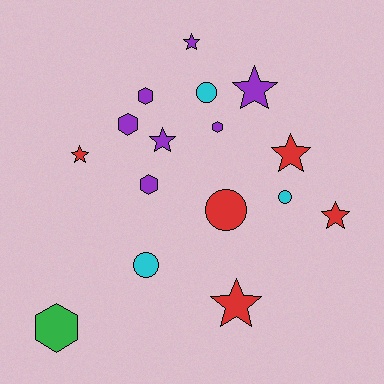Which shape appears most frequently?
Star, with 7 objects.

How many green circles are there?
There are no green circles.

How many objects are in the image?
There are 16 objects.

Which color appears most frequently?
Purple, with 7 objects.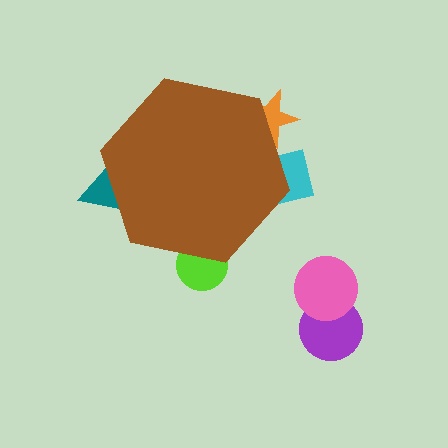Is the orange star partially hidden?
Yes, the orange star is partially hidden behind the brown hexagon.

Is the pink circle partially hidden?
No, the pink circle is fully visible.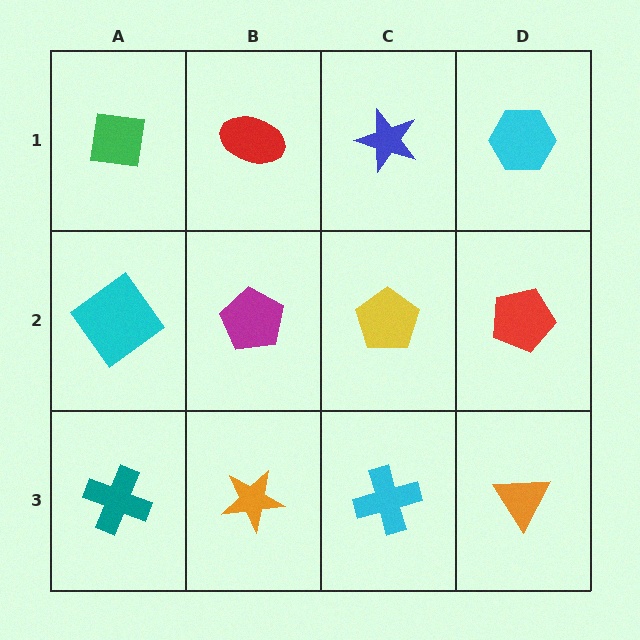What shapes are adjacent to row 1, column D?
A red pentagon (row 2, column D), a blue star (row 1, column C).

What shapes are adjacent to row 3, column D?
A red pentagon (row 2, column D), a cyan cross (row 3, column C).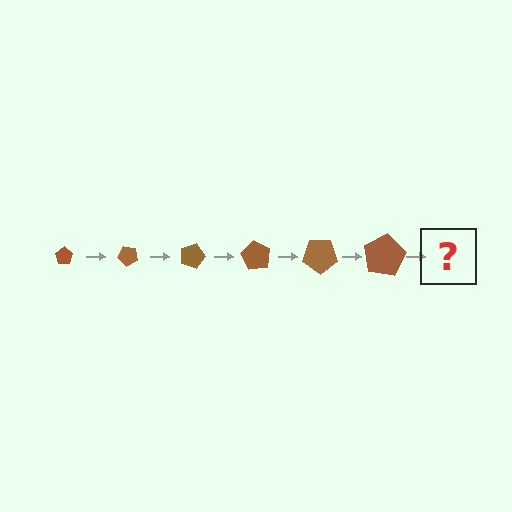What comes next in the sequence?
The next element should be a pentagon, larger than the previous one and rotated 270 degrees from the start.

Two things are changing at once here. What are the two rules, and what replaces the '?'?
The two rules are that the pentagon grows larger each step and it rotates 45 degrees each step. The '?' should be a pentagon, larger than the previous one and rotated 270 degrees from the start.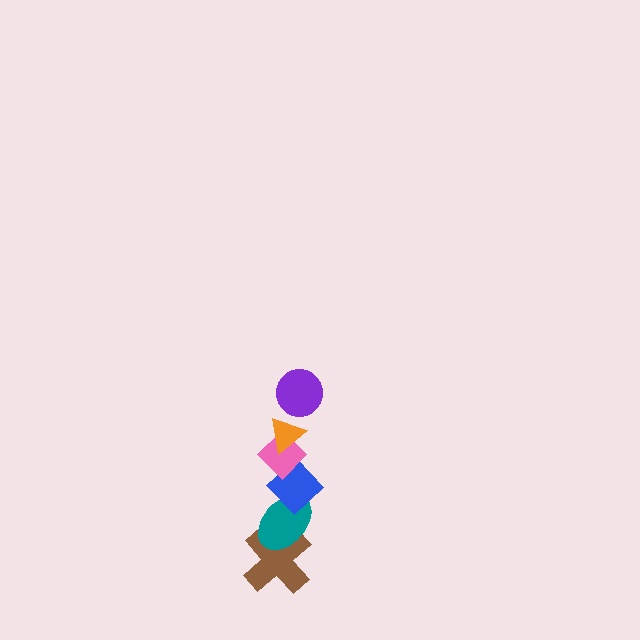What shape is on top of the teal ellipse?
The blue diamond is on top of the teal ellipse.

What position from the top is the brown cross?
The brown cross is 6th from the top.